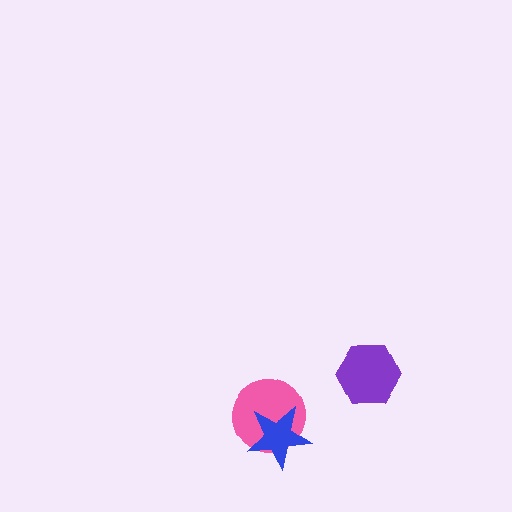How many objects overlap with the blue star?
1 object overlaps with the blue star.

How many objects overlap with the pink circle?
1 object overlaps with the pink circle.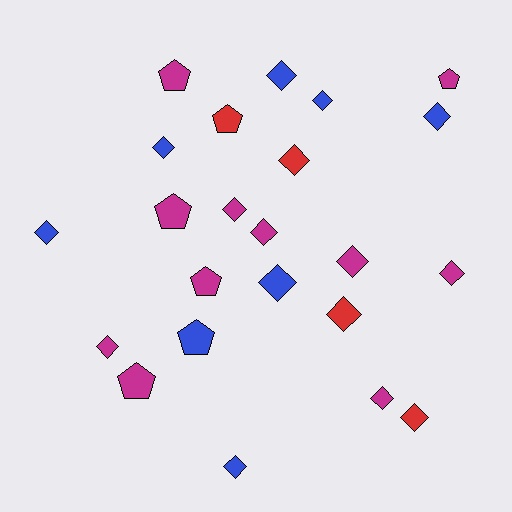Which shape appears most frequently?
Diamond, with 16 objects.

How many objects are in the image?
There are 23 objects.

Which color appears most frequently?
Magenta, with 11 objects.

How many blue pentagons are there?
There is 1 blue pentagon.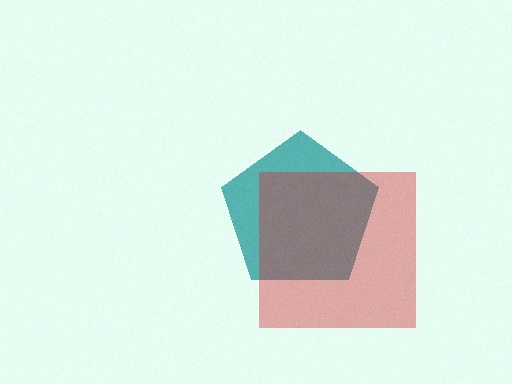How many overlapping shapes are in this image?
There are 2 overlapping shapes in the image.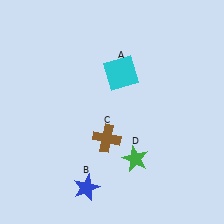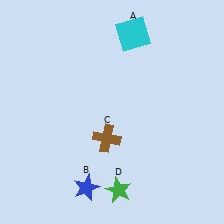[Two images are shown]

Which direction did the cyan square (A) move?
The cyan square (A) moved up.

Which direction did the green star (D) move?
The green star (D) moved down.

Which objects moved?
The objects that moved are: the cyan square (A), the green star (D).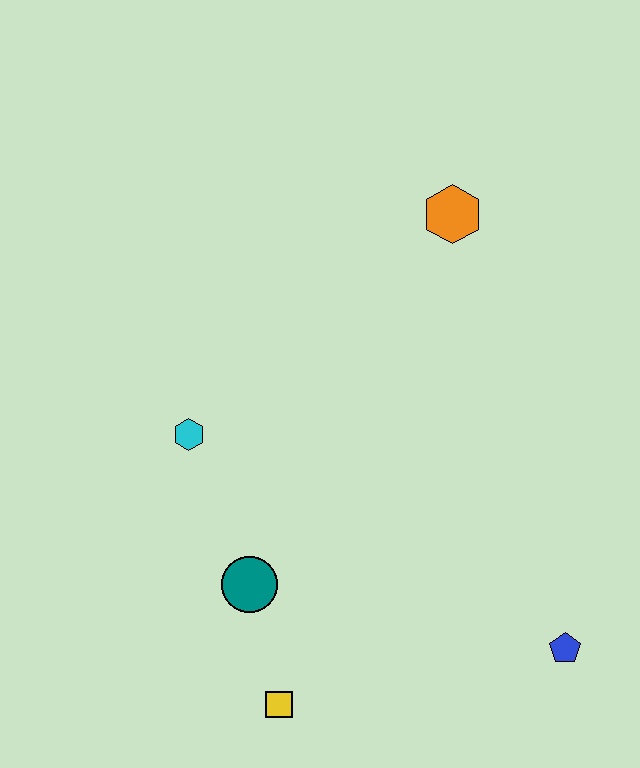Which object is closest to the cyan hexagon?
The teal circle is closest to the cyan hexagon.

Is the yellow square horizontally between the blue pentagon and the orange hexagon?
No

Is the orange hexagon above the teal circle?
Yes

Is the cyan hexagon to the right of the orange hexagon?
No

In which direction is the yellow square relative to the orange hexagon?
The yellow square is below the orange hexagon.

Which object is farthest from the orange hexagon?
The yellow square is farthest from the orange hexagon.